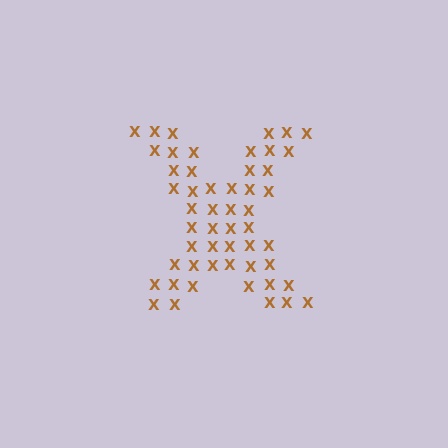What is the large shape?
The large shape is the letter X.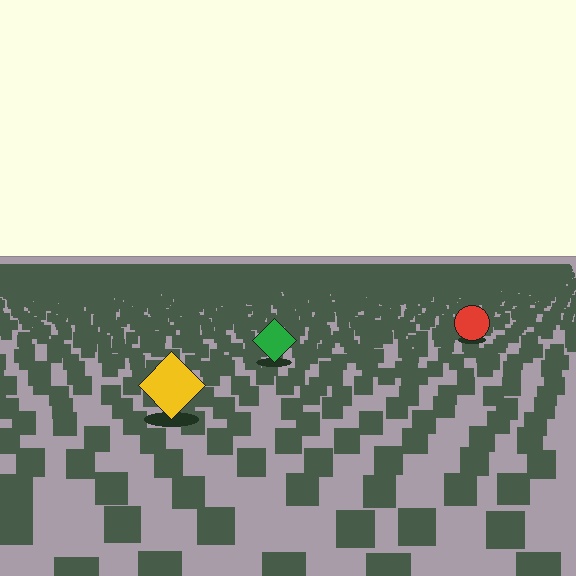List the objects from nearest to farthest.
From nearest to farthest: the yellow diamond, the green diamond, the red circle.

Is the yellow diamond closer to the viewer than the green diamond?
Yes. The yellow diamond is closer — you can tell from the texture gradient: the ground texture is coarser near it.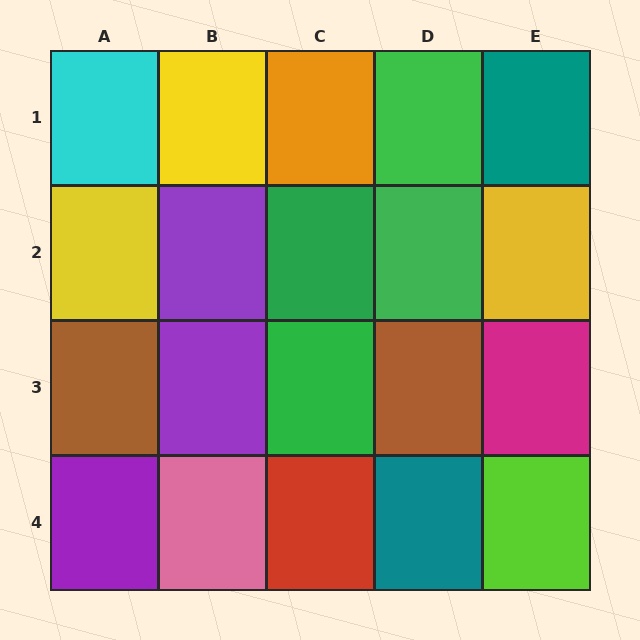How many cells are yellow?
3 cells are yellow.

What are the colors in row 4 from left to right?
Purple, pink, red, teal, lime.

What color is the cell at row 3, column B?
Purple.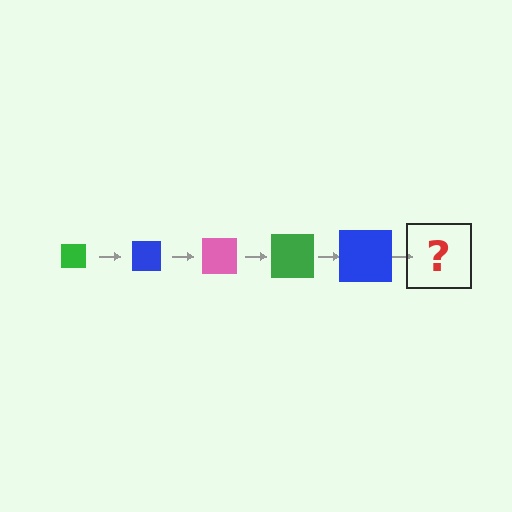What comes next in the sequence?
The next element should be a pink square, larger than the previous one.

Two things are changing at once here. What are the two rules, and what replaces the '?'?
The two rules are that the square grows larger each step and the color cycles through green, blue, and pink. The '?' should be a pink square, larger than the previous one.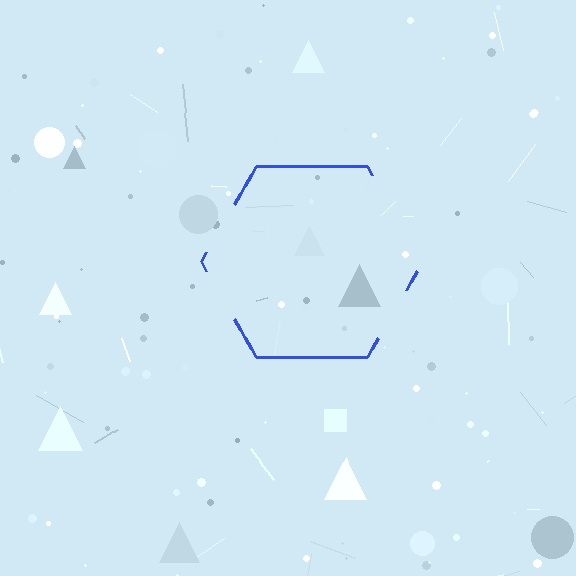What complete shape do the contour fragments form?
The contour fragments form a hexagon.